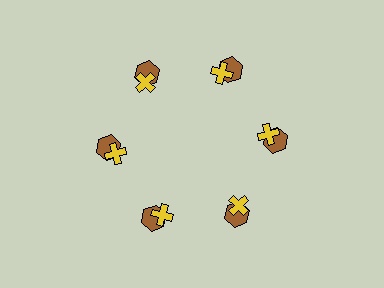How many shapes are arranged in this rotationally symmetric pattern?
There are 12 shapes, arranged in 6 groups of 2.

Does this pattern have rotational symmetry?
Yes, this pattern has 6-fold rotational symmetry. It looks the same after rotating 60 degrees around the center.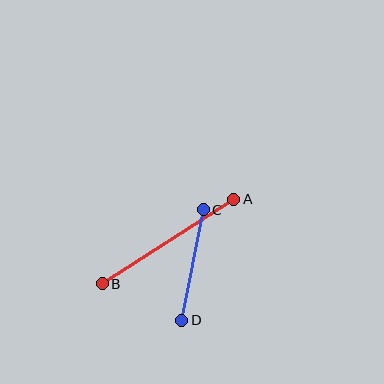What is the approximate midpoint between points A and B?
The midpoint is at approximately (168, 241) pixels.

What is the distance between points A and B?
The distance is approximately 156 pixels.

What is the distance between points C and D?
The distance is approximately 113 pixels.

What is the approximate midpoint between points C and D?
The midpoint is at approximately (193, 265) pixels.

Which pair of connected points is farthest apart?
Points A and B are farthest apart.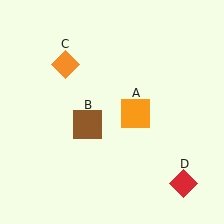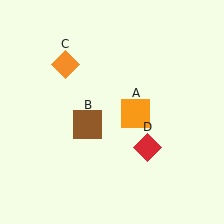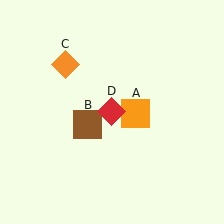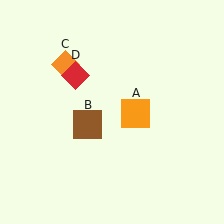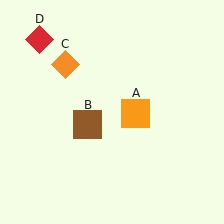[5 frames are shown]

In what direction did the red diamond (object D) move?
The red diamond (object D) moved up and to the left.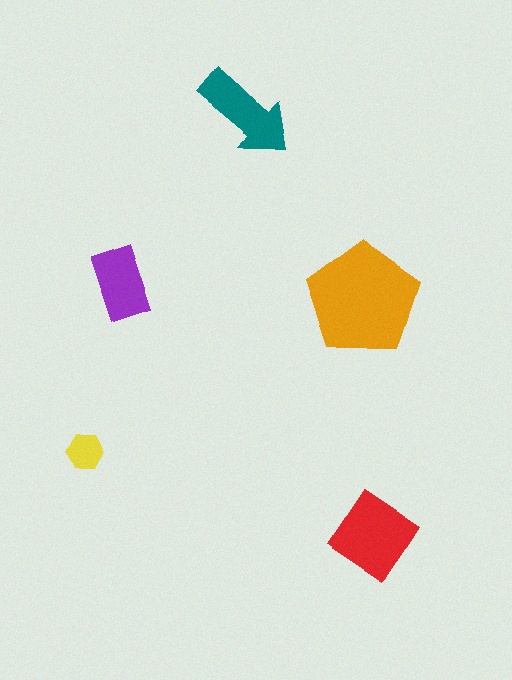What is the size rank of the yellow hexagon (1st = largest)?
5th.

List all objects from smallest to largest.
The yellow hexagon, the purple rectangle, the teal arrow, the red diamond, the orange pentagon.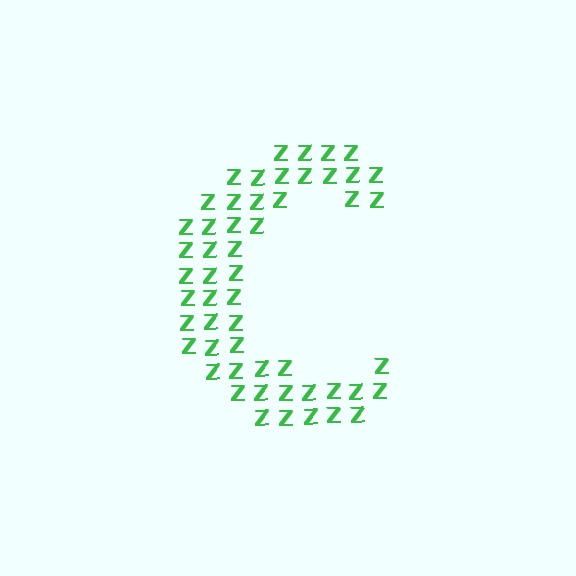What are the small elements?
The small elements are letter Z's.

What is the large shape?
The large shape is the letter C.